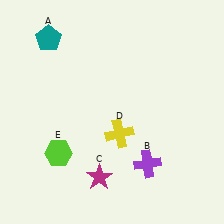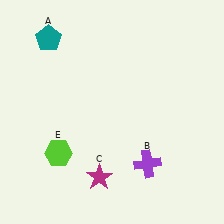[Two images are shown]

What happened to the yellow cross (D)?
The yellow cross (D) was removed in Image 2. It was in the bottom-right area of Image 1.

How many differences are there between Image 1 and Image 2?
There is 1 difference between the two images.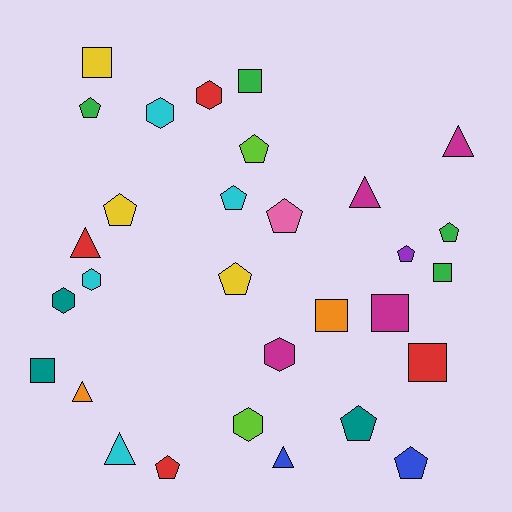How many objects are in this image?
There are 30 objects.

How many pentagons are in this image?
There are 11 pentagons.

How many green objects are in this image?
There are 4 green objects.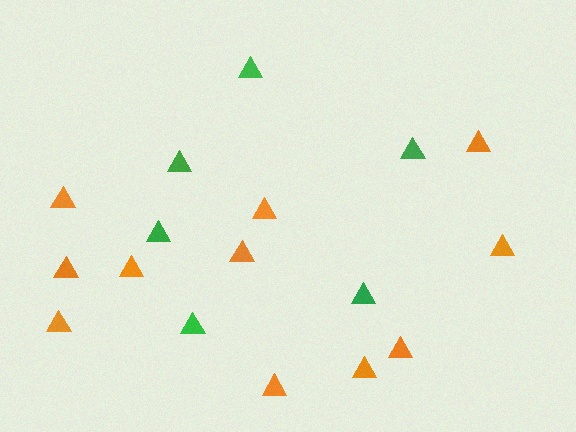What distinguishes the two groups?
There are 2 groups: one group of green triangles (6) and one group of orange triangles (11).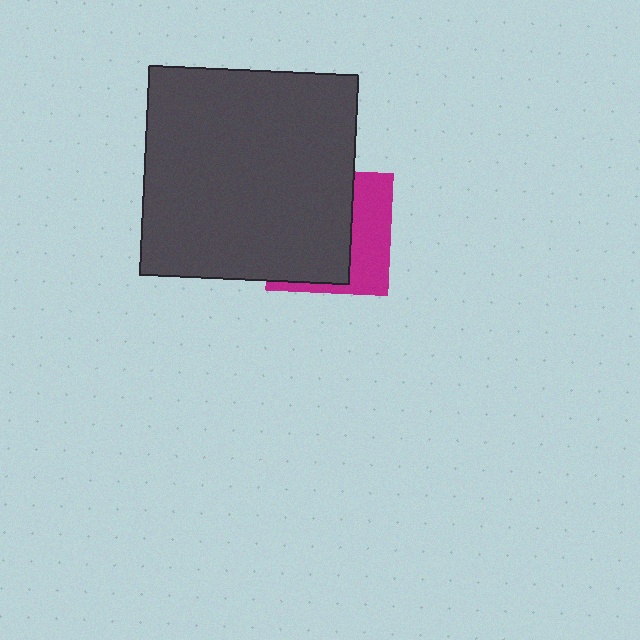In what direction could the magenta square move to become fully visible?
The magenta square could move right. That would shift it out from behind the dark gray square entirely.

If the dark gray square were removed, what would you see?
You would see the complete magenta square.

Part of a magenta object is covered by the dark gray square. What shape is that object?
It is a square.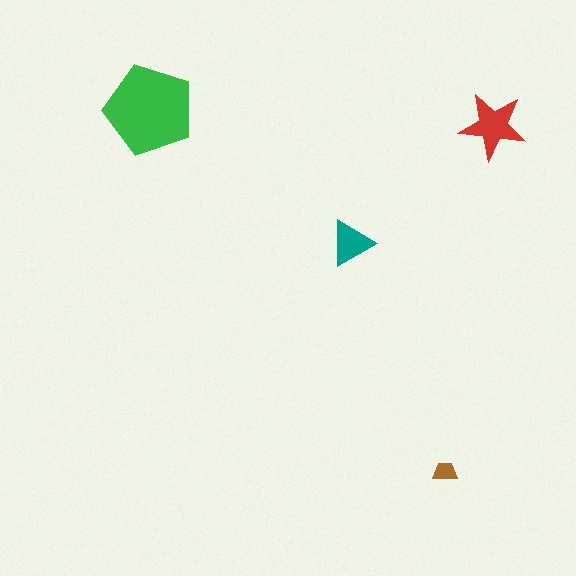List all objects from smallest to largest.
The brown trapezoid, the teal triangle, the red star, the green pentagon.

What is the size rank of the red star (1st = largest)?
2nd.